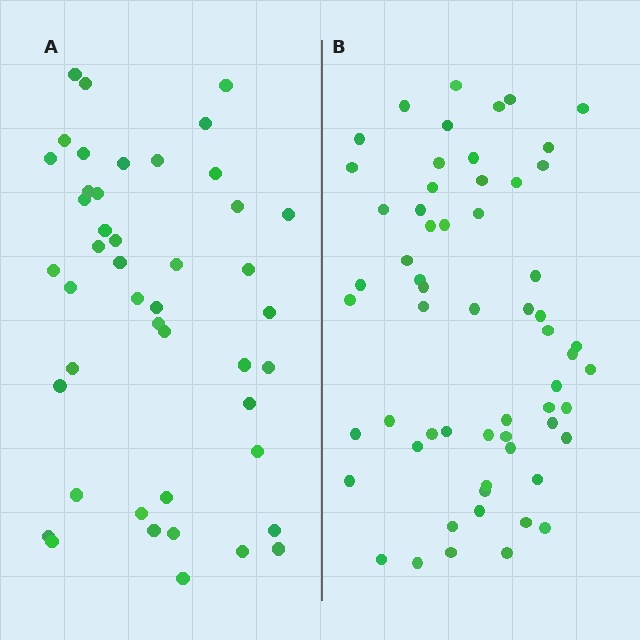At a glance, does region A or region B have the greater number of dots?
Region B (the right region) has more dots.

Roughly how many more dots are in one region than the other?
Region B has approximately 15 more dots than region A.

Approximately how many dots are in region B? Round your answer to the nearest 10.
About 60 dots.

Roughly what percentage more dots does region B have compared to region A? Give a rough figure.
About 35% more.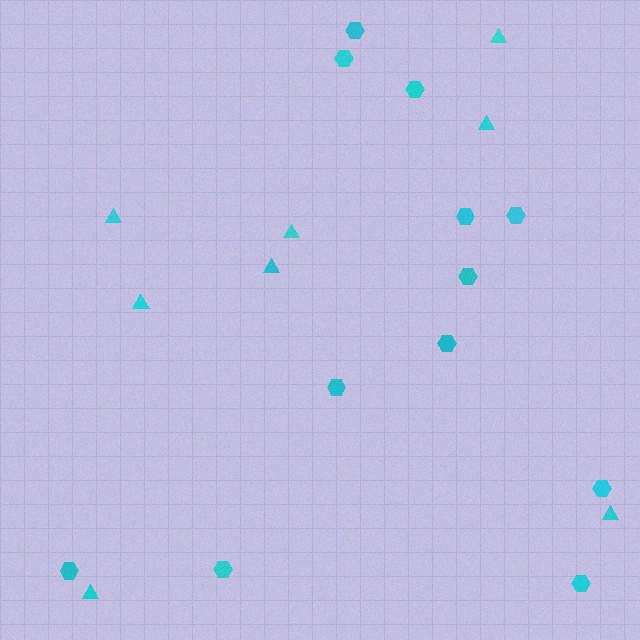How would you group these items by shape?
There are 2 groups: one group of triangles (8) and one group of hexagons (12).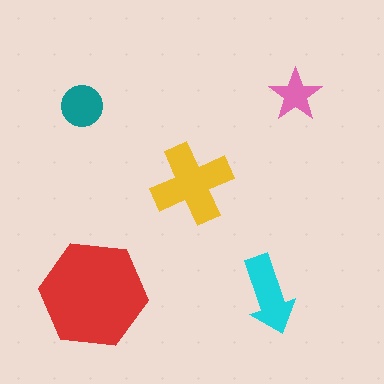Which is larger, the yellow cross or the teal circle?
The yellow cross.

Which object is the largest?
The red hexagon.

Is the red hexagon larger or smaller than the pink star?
Larger.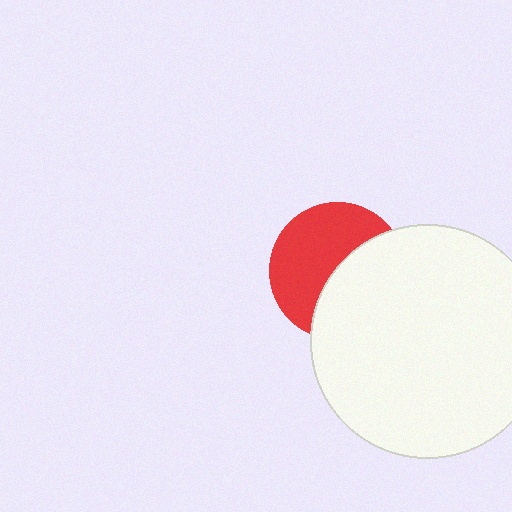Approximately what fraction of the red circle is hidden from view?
Roughly 46% of the red circle is hidden behind the white circle.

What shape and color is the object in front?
The object in front is a white circle.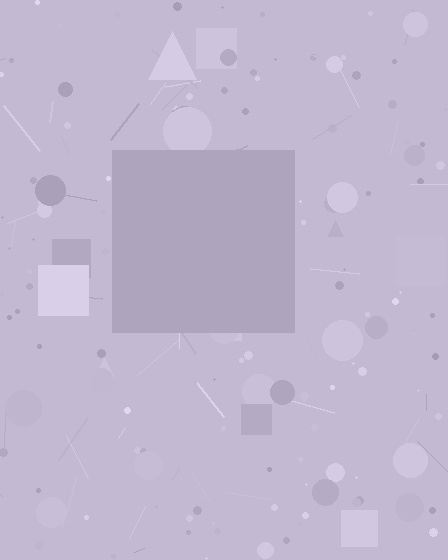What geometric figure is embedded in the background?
A square is embedded in the background.